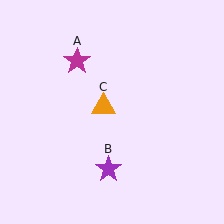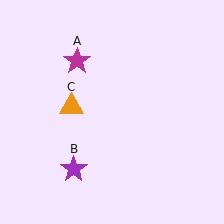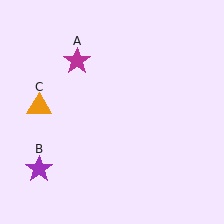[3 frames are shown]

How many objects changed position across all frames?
2 objects changed position: purple star (object B), orange triangle (object C).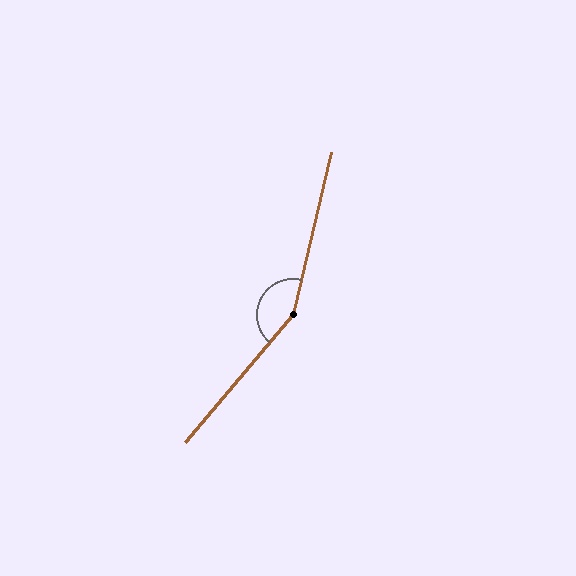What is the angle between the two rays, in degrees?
Approximately 153 degrees.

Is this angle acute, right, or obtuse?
It is obtuse.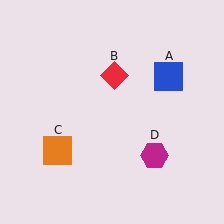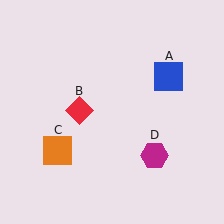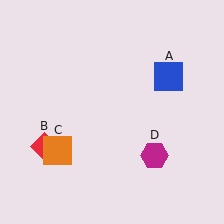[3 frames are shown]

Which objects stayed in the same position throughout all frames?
Blue square (object A) and orange square (object C) and magenta hexagon (object D) remained stationary.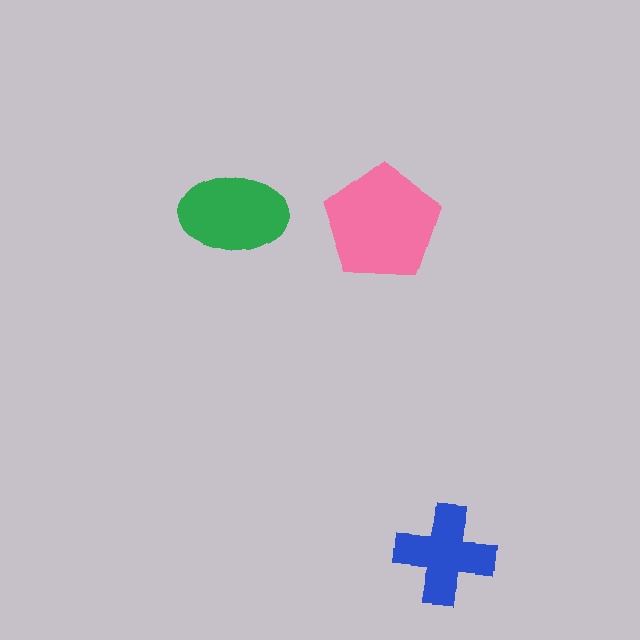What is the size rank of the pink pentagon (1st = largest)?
1st.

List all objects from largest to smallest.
The pink pentagon, the green ellipse, the blue cross.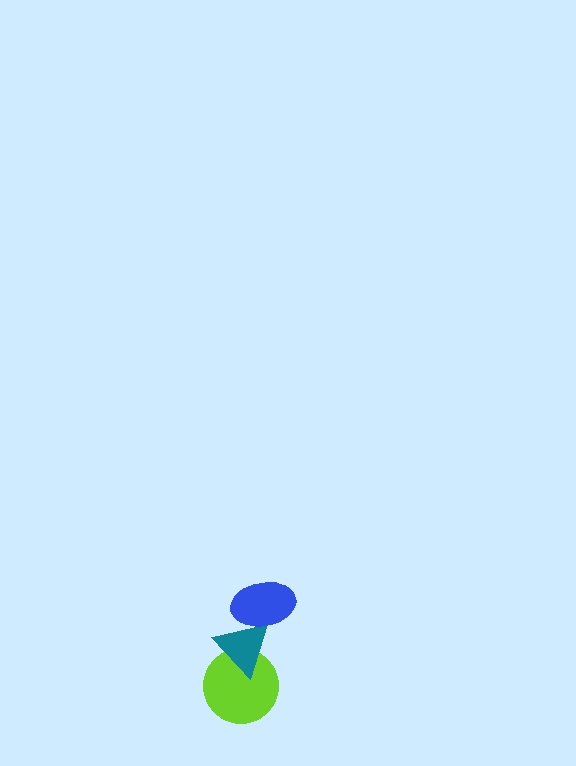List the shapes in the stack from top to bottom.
From top to bottom: the blue ellipse, the teal triangle, the lime circle.